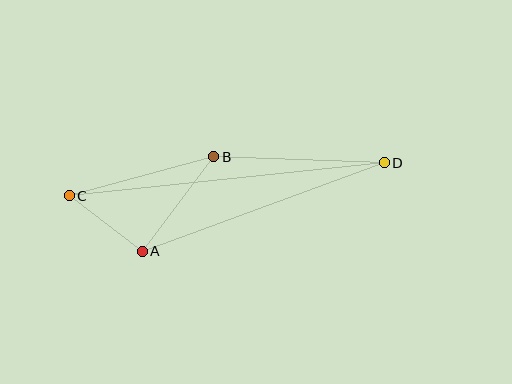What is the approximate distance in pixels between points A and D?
The distance between A and D is approximately 257 pixels.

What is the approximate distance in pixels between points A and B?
The distance between A and B is approximately 118 pixels.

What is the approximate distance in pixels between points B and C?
The distance between B and C is approximately 150 pixels.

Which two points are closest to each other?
Points A and C are closest to each other.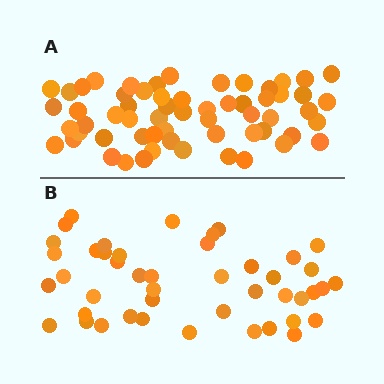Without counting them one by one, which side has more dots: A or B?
Region A (the top region) has more dots.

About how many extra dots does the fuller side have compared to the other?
Region A has approximately 15 more dots than region B.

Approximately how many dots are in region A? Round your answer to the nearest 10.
About 60 dots.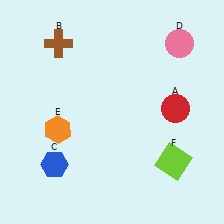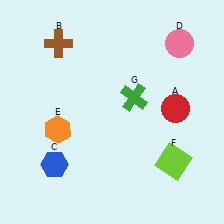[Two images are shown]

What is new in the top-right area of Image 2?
A green cross (G) was added in the top-right area of Image 2.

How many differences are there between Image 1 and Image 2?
There is 1 difference between the two images.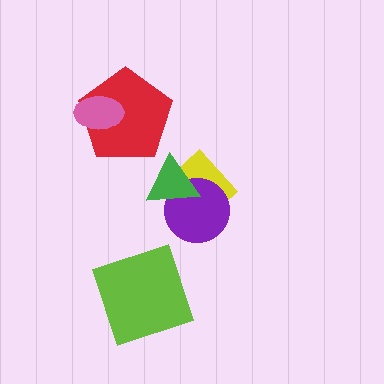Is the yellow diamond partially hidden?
Yes, it is partially covered by another shape.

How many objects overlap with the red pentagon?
1 object overlaps with the red pentagon.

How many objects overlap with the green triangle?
2 objects overlap with the green triangle.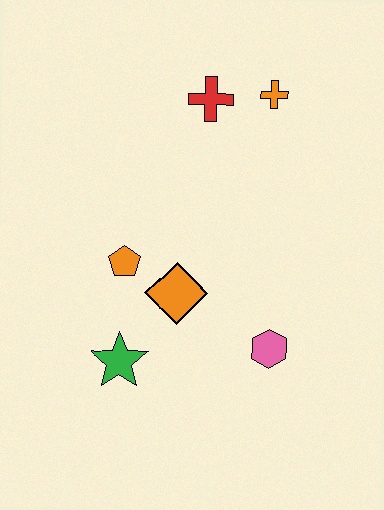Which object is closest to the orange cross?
The red cross is closest to the orange cross.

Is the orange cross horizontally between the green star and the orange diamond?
No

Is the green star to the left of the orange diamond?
Yes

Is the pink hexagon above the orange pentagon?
No